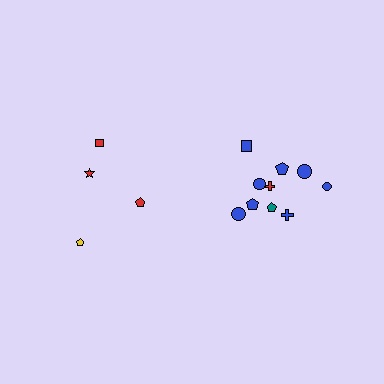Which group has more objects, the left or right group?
The right group.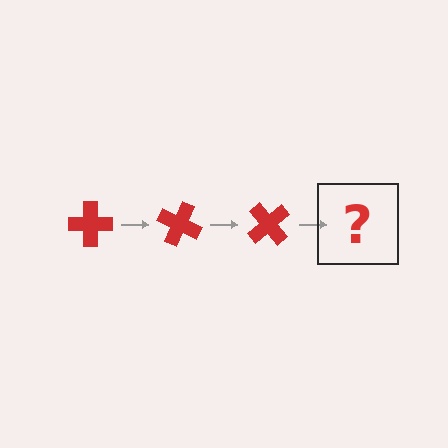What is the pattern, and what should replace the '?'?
The pattern is that the cross rotates 25 degrees each step. The '?' should be a red cross rotated 75 degrees.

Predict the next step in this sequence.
The next step is a red cross rotated 75 degrees.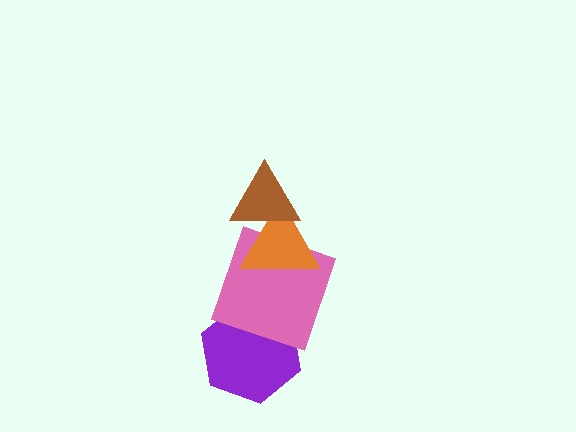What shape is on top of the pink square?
The orange triangle is on top of the pink square.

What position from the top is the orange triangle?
The orange triangle is 2nd from the top.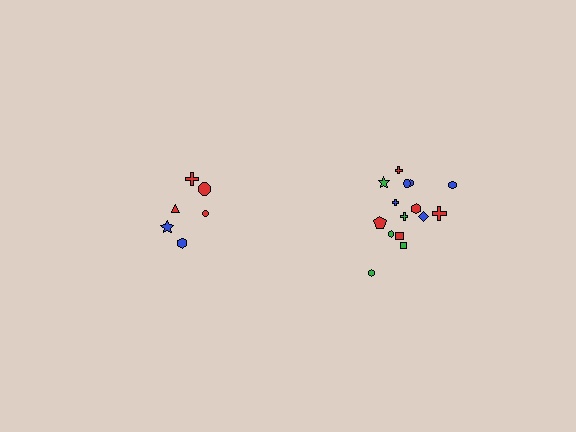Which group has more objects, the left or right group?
The right group.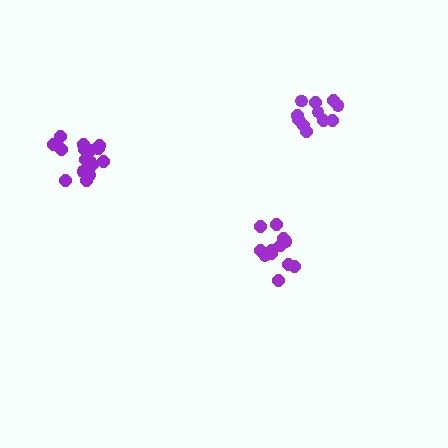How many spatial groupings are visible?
There are 3 spatial groupings.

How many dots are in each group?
Group 1: 16 dots, Group 2: 12 dots, Group 3: 11 dots (39 total).